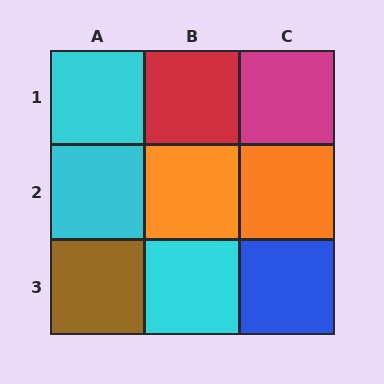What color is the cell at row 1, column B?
Red.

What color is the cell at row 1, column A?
Cyan.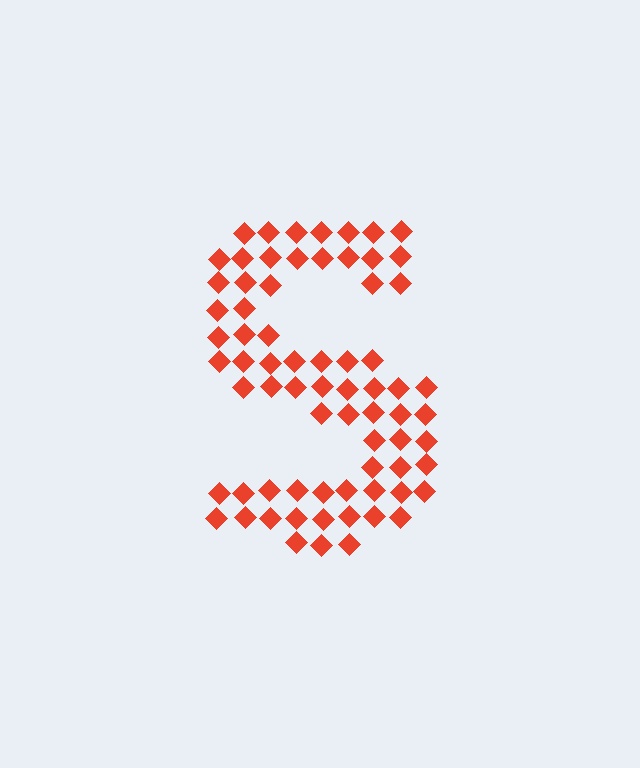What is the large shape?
The large shape is the letter S.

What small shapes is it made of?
It is made of small diamonds.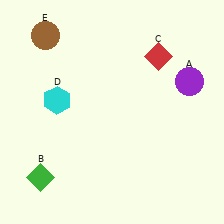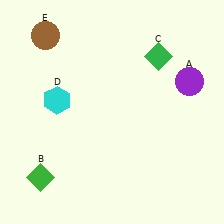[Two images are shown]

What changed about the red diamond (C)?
In Image 1, C is red. In Image 2, it changed to green.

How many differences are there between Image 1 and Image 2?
There is 1 difference between the two images.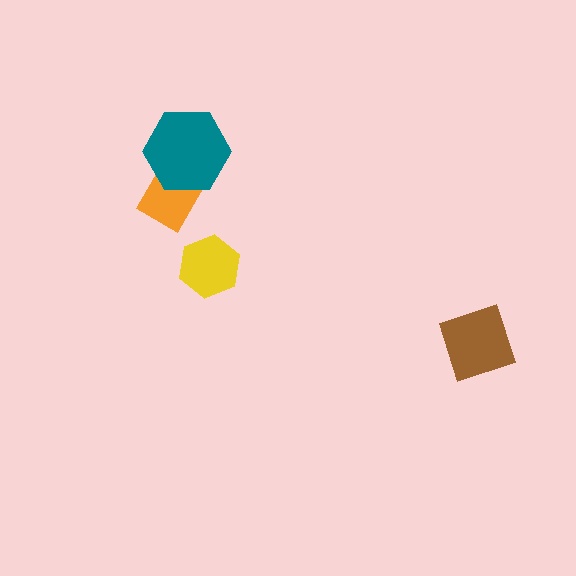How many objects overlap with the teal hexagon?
1 object overlaps with the teal hexagon.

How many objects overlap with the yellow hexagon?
0 objects overlap with the yellow hexagon.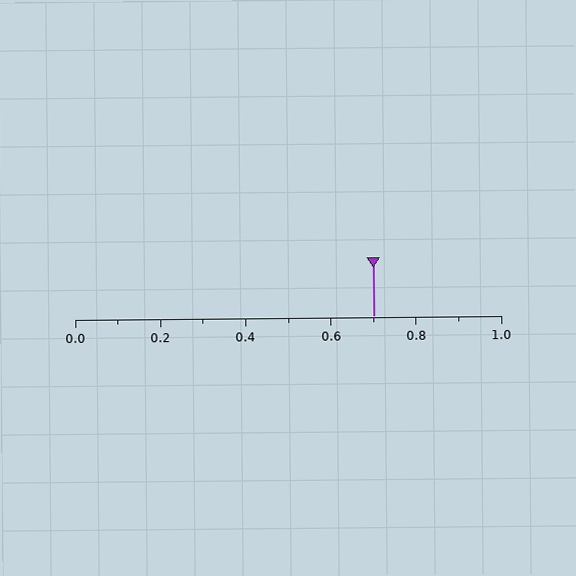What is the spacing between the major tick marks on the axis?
The major ticks are spaced 0.2 apart.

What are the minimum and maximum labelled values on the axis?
The axis runs from 0.0 to 1.0.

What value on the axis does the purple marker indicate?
The marker indicates approximately 0.7.